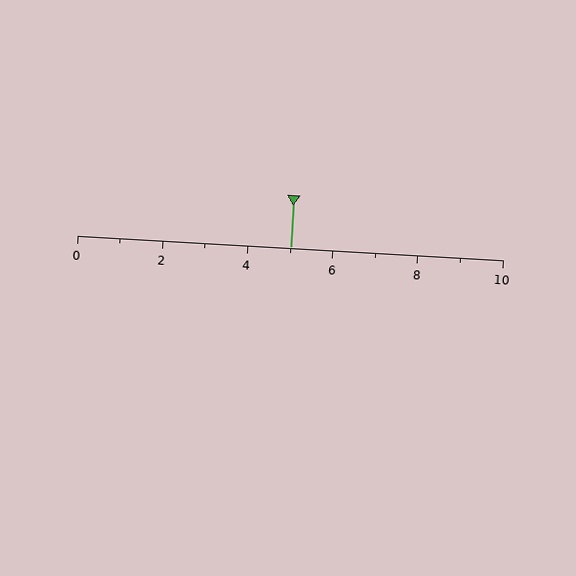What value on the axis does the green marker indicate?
The marker indicates approximately 5.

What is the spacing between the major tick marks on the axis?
The major ticks are spaced 2 apart.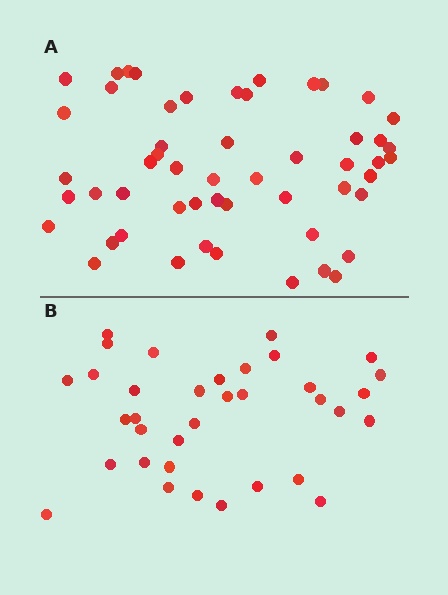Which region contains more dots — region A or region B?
Region A (the top region) has more dots.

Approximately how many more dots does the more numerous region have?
Region A has approximately 20 more dots than region B.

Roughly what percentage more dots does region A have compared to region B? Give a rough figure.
About 50% more.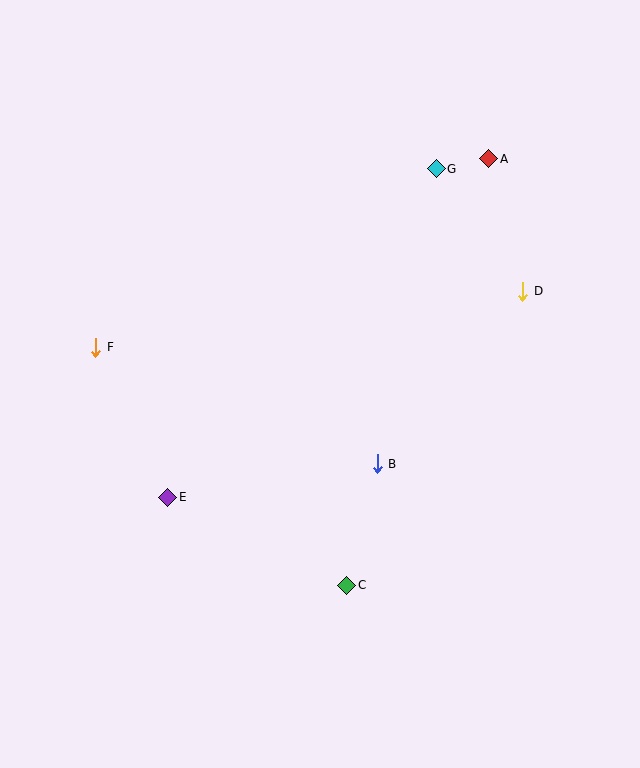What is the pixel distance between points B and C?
The distance between B and C is 125 pixels.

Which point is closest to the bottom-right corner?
Point C is closest to the bottom-right corner.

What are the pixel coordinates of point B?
Point B is at (377, 464).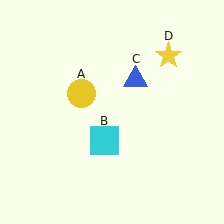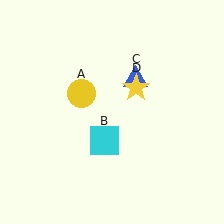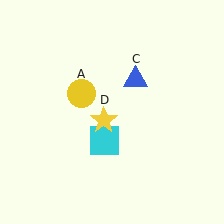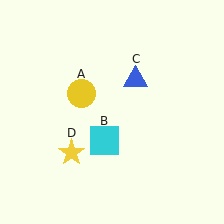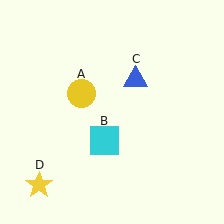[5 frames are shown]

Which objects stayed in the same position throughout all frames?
Yellow circle (object A) and cyan square (object B) and blue triangle (object C) remained stationary.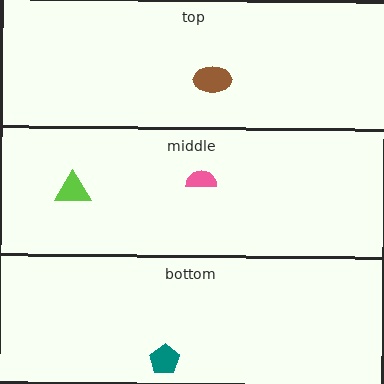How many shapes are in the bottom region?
1.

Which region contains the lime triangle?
The middle region.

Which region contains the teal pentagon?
The bottom region.